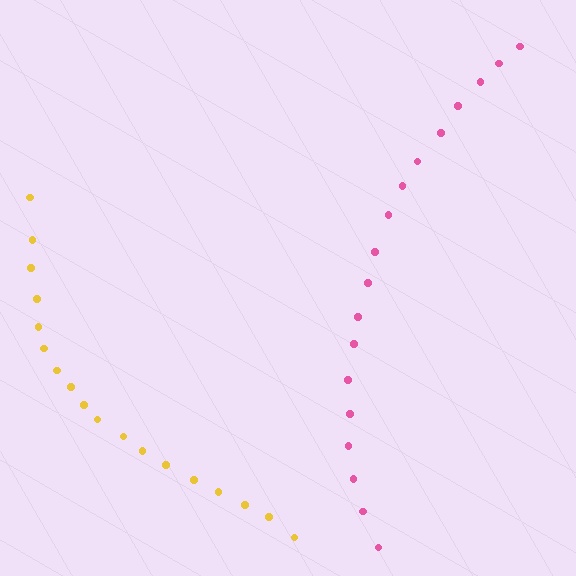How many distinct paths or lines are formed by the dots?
There are 2 distinct paths.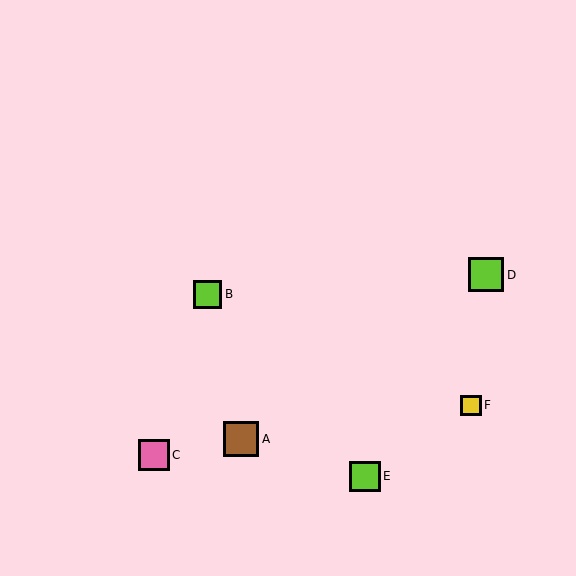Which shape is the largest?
The lime square (labeled D) is the largest.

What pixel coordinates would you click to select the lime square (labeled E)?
Click at (365, 476) to select the lime square E.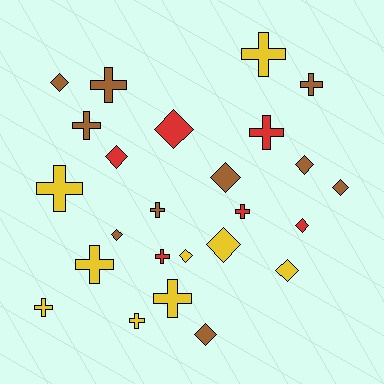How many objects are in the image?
There are 25 objects.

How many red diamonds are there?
There are 3 red diamonds.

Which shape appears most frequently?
Cross, with 13 objects.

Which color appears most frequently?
Brown, with 10 objects.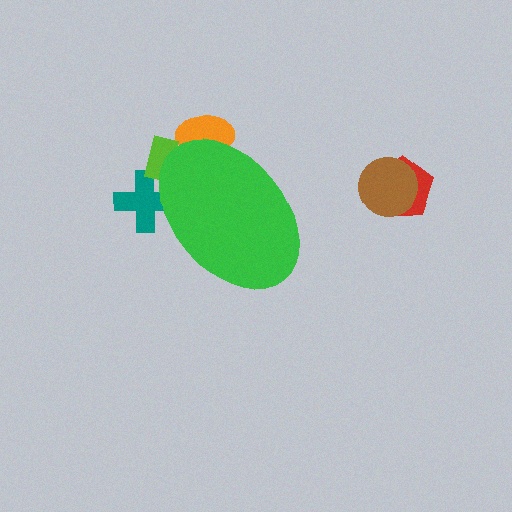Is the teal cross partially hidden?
Yes, the teal cross is partially hidden behind the green ellipse.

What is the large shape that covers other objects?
A green ellipse.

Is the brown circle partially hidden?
No, the brown circle is fully visible.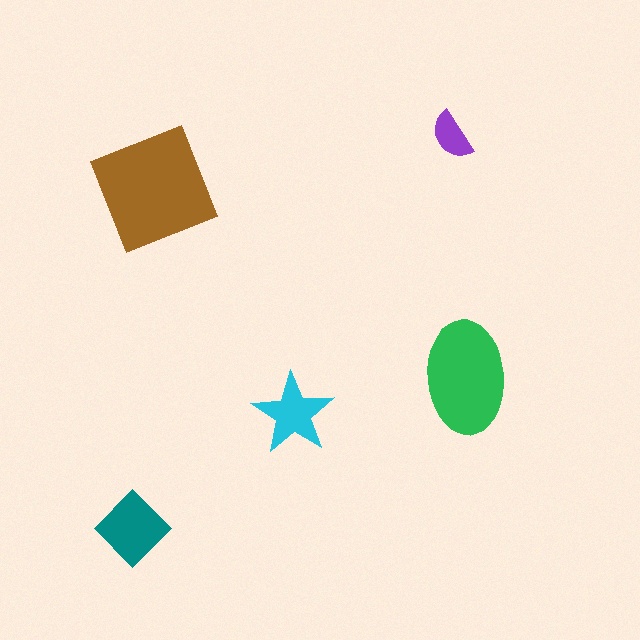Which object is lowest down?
The teal diamond is bottommost.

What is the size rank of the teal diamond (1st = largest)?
3rd.